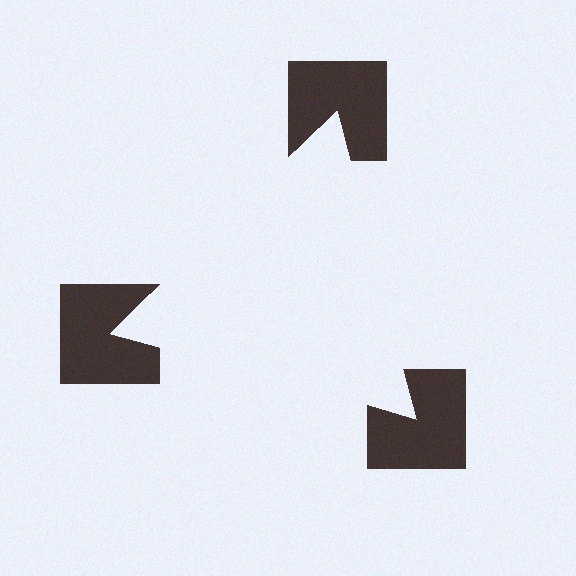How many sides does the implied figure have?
3 sides.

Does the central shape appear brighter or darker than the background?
It typically appears slightly brighter than the background, even though no actual brightness change is drawn.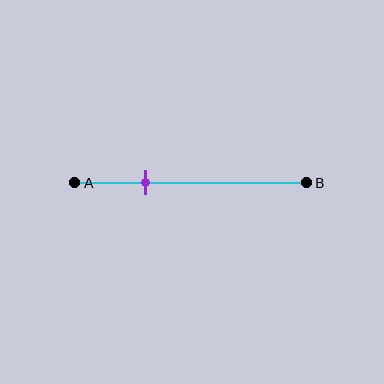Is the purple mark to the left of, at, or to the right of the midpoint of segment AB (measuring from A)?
The purple mark is to the left of the midpoint of segment AB.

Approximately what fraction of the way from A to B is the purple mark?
The purple mark is approximately 30% of the way from A to B.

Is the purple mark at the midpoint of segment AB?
No, the mark is at about 30% from A, not at the 50% midpoint.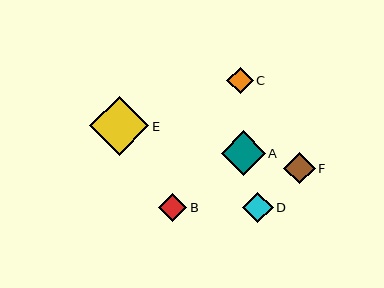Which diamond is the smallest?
Diamond C is the smallest with a size of approximately 26 pixels.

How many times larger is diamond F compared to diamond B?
Diamond F is approximately 1.1 times the size of diamond B.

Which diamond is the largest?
Diamond E is the largest with a size of approximately 59 pixels.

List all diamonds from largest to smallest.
From largest to smallest: E, A, F, D, B, C.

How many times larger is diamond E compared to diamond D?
Diamond E is approximately 1.9 times the size of diamond D.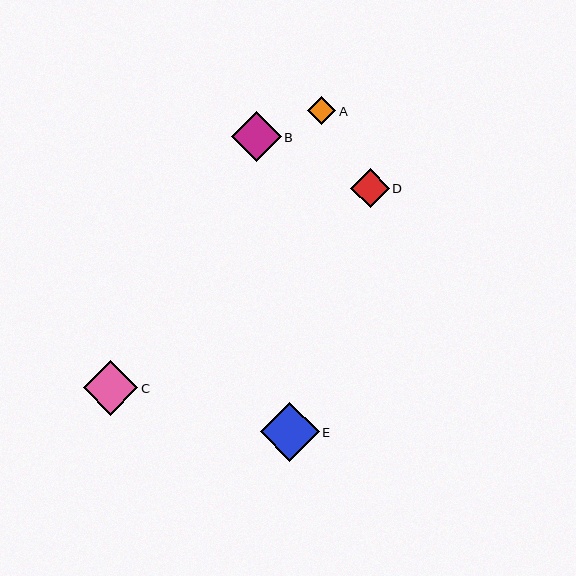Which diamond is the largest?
Diamond E is the largest with a size of approximately 59 pixels.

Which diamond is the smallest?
Diamond A is the smallest with a size of approximately 28 pixels.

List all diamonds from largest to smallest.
From largest to smallest: E, C, B, D, A.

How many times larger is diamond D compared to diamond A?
Diamond D is approximately 1.4 times the size of diamond A.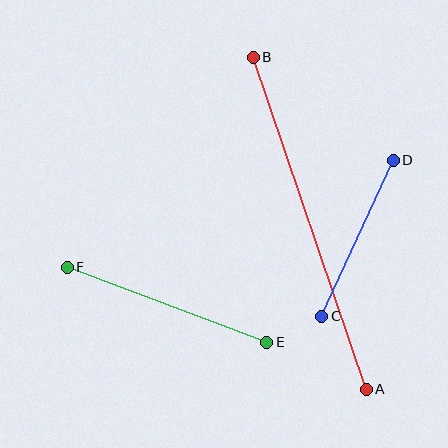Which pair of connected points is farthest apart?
Points A and B are farthest apart.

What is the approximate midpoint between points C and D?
The midpoint is at approximately (357, 239) pixels.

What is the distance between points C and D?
The distance is approximately 171 pixels.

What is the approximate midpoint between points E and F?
The midpoint is at approximately (167, 305) pixels.